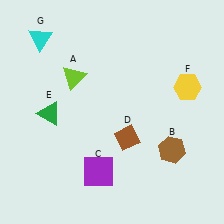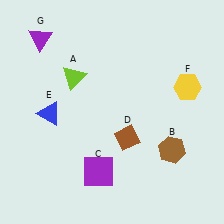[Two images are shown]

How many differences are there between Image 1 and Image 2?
There are 2 differences between the two images.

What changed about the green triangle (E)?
In Image 1, E is green. In Image 2, it changed to blue.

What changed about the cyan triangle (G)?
In Image 1, G is cyan. In Image 2, it changed to purple.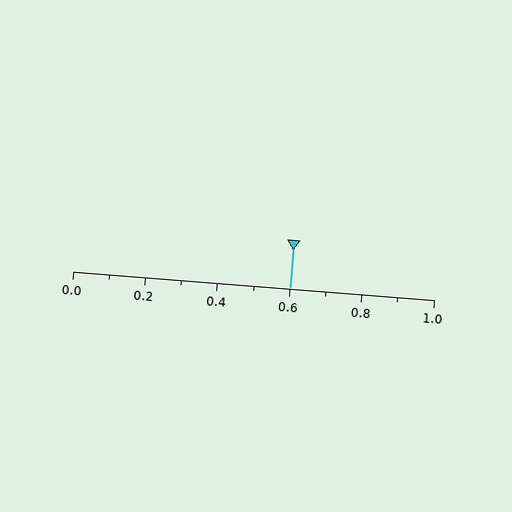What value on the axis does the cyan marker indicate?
The marker indicates approximately 0.6.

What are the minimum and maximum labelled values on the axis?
The axis runs from 0.0 to 1.0.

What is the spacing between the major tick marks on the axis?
The major ticks are spaced 0.2 apart.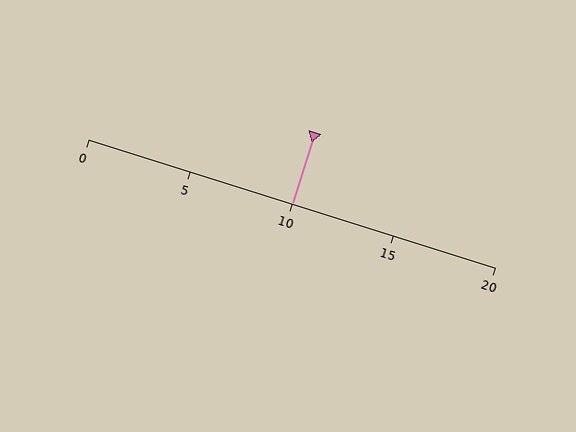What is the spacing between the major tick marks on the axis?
The major ticks are spaced 5 apart.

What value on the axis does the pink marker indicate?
The marker indicates approximately 10.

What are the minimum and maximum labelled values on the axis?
The axis runs from 0 to 20.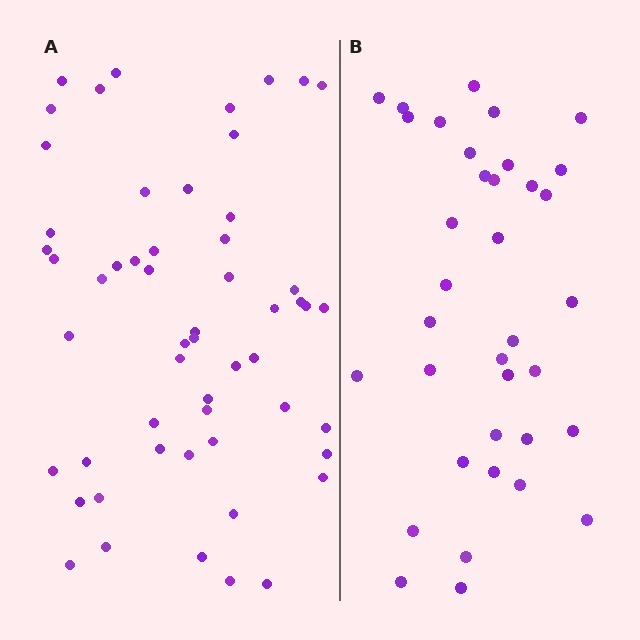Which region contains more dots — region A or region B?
Region A (the left region) has more dots.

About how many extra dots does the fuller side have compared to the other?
Region A has approximately 20 more dots than region B.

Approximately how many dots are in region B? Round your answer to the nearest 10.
About 40 dots. (The exact count is 36, which rounds to 40.)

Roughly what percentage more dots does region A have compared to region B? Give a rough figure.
About 55% more.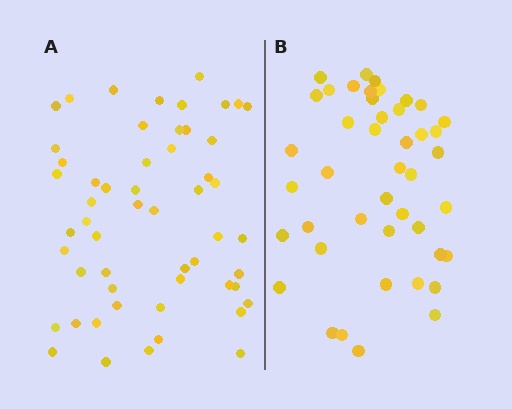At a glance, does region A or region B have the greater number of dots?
Region A (the left region) has more dots.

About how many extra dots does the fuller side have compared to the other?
Region A has roughly 10 or so more dots than region B.